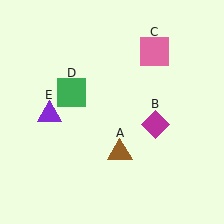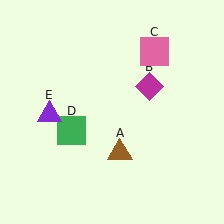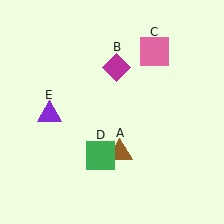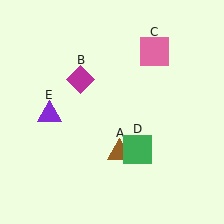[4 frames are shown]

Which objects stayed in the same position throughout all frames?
Brown triangle (object A) and pink square (object C) and purple triangle (object E) remained stationary.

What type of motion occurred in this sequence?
The magenta diamond (object B), green square (object D) rotated counterclockwise around the center of the scene.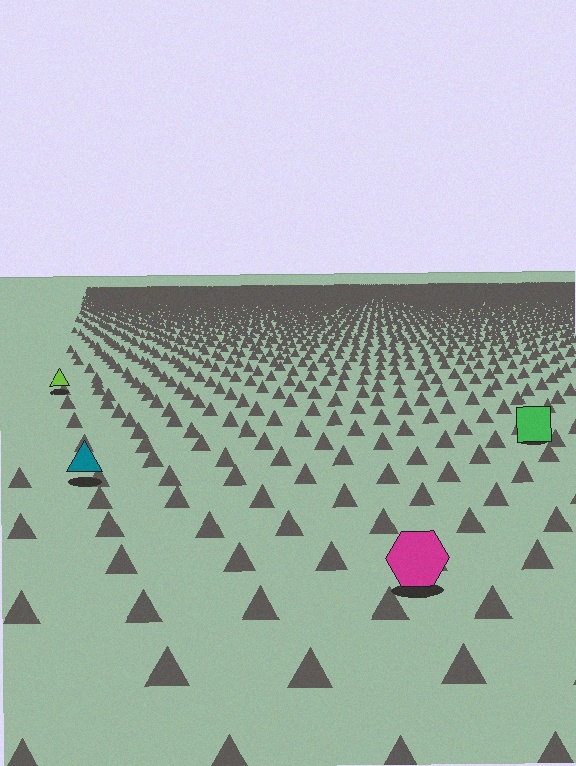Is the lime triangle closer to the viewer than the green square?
No. The green square is closer — you can tell from the texture gradient: the ground texture is coarser near it.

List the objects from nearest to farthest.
From nearest to farthest: the magenta hexagon, the teal triangle, the green square, the lime triangle.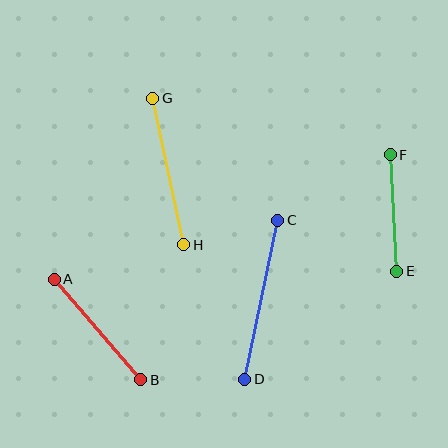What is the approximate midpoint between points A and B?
The midpoint is at approximately (98, 329) pixels.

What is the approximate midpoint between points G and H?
The midpoint is at approximately (168, 172) pixels.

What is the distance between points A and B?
The distance is approximately 133 pixels.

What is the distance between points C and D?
The distance is approximately 162 pixels.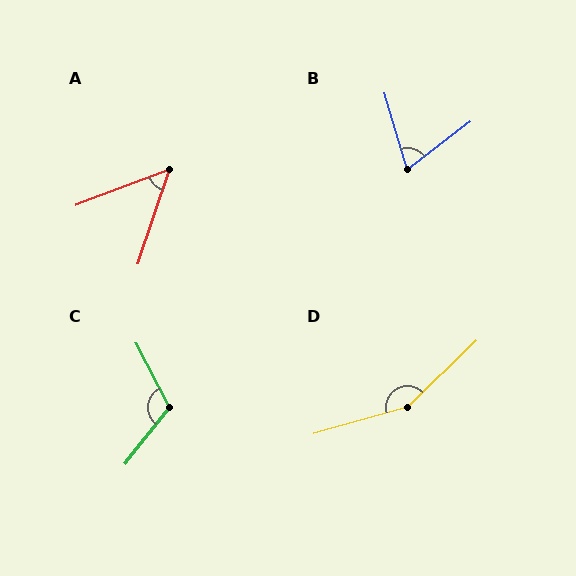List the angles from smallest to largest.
A (51°), B (69°), C (114°), D (152°).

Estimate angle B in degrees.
Approximately 69 degrees.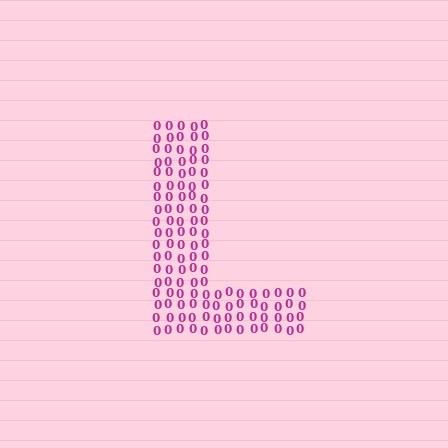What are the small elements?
The small elements are digit 0's.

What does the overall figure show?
The overall figure shows the letter L.